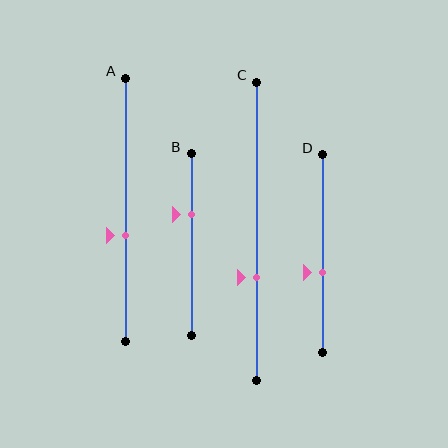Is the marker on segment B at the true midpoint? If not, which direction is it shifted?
No, the marker on segment B is shifted upward by about 16% of the segment length.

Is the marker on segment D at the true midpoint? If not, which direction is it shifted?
No, the marker on segment D is shifted downward by about 9% of the segment length.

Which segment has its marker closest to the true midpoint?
Segment D has its marker closest to the true midpoint.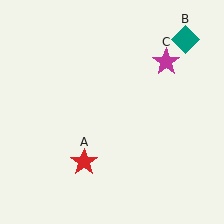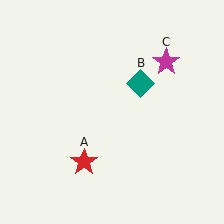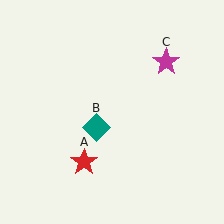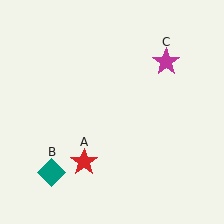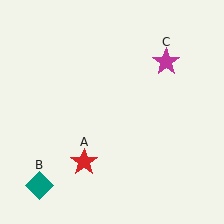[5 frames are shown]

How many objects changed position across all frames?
1 object changed position: teal diamond (object B).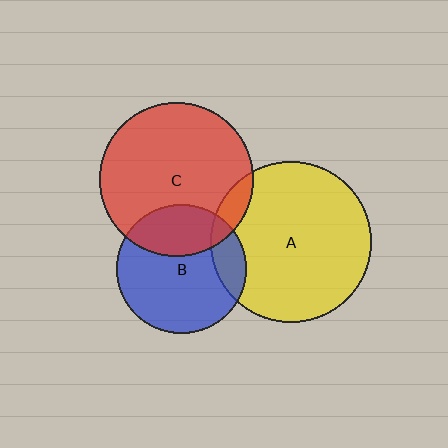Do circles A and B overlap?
Yes.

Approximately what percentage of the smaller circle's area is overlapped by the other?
Approximately 15%.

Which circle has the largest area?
Circle A (yellow).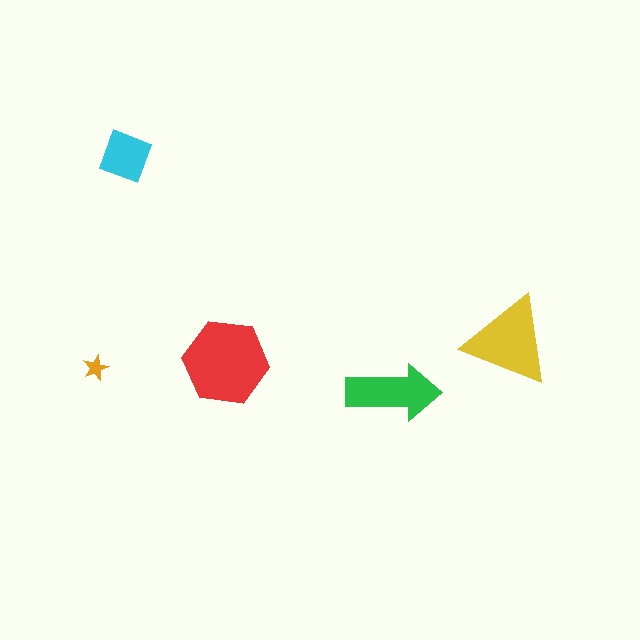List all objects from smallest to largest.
The orange star, the cyan diamond, the green arrow, the yellow triangle, the red hexagon.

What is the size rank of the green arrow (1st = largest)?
3rd.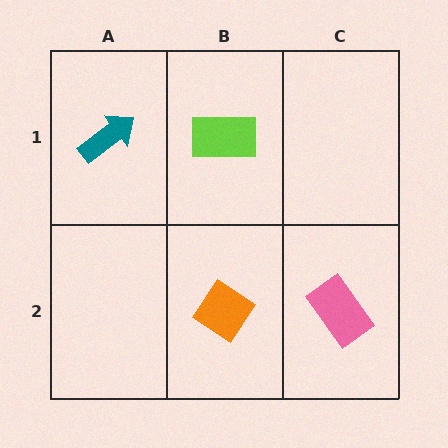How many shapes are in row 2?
2 shapes.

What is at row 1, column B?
A lime rectangle.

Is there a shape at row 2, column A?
No, that cell is empty.